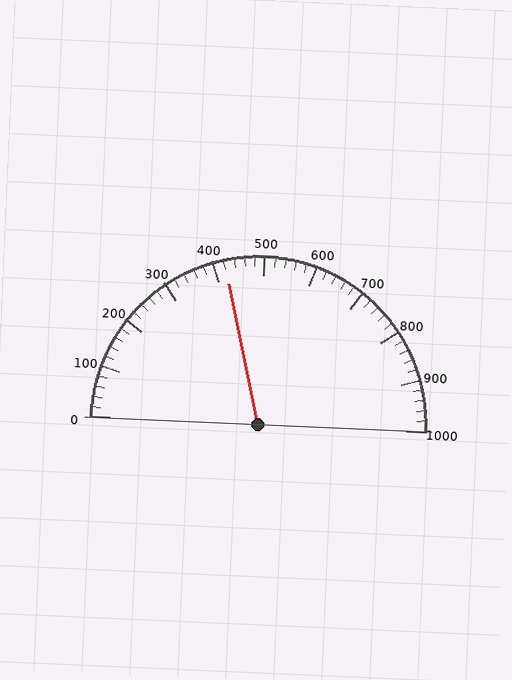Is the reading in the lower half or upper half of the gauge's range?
The reading is in the lower half of the range (0 to 1000).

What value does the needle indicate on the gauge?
The needle indicates approximately 420.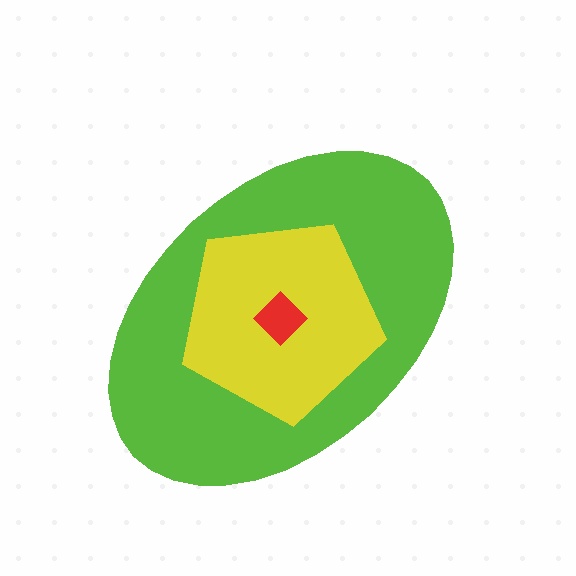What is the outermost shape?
The lime ellipse.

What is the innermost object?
The red diamond.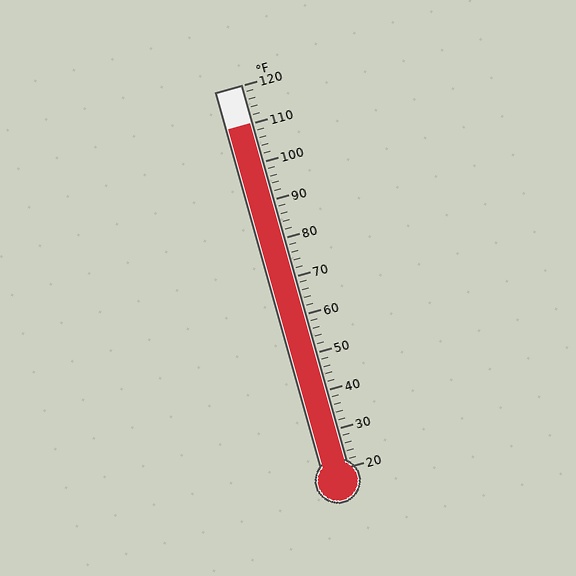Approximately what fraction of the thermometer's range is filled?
The thermometer is filled to approximately 90% of its range.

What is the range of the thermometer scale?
The thermometer scale ranges from 20°F to 120°F.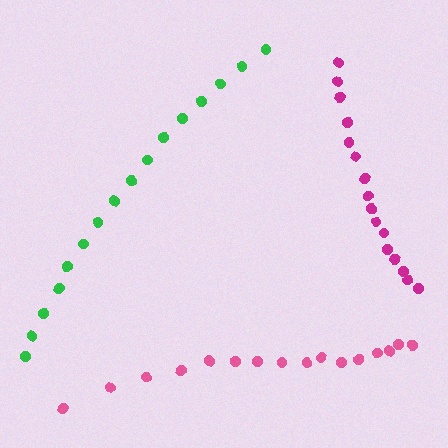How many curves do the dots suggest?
There are 3 distinct paths.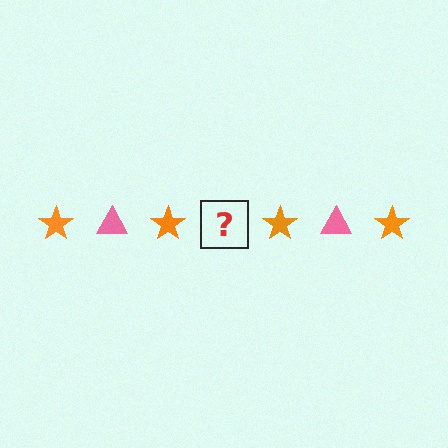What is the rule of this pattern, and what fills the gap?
The rule is that the pattern alternates between orange star and pink triangle. The gap should be filled with a pink triangle.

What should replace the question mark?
The question mark should be replaced with a pink triangle.